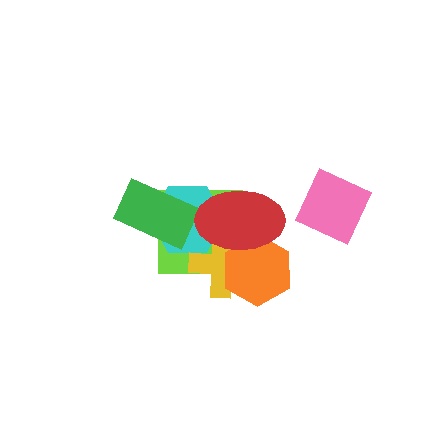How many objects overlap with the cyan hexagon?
4 objects overlap with the cyan hexagon.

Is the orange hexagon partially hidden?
Yes, it is partially covered by another shape.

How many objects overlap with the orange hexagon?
3 objects overlap with the orange hexagon.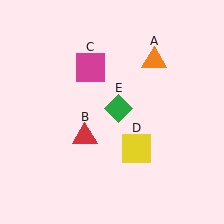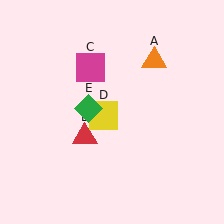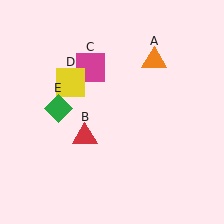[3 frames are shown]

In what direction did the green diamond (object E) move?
The green diamond (object E) moved left.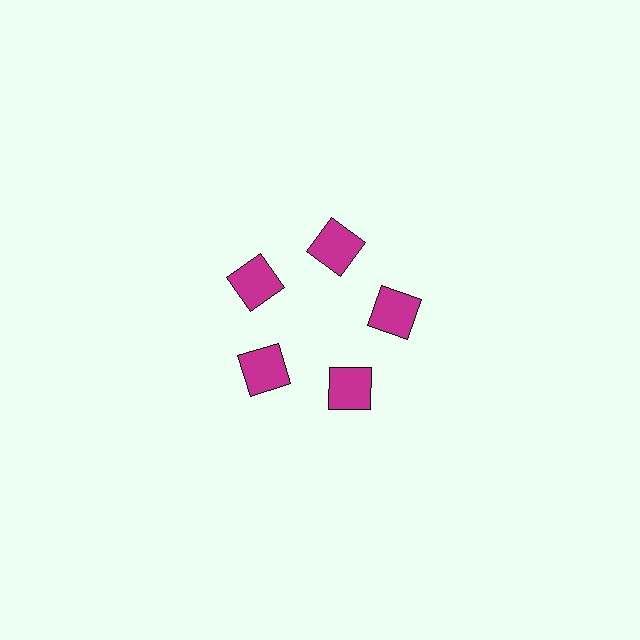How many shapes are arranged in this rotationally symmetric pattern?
There are 5 shapes, arranged in 5 groups of 1.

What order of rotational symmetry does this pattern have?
This pattern has 5-fold rotational symmetry.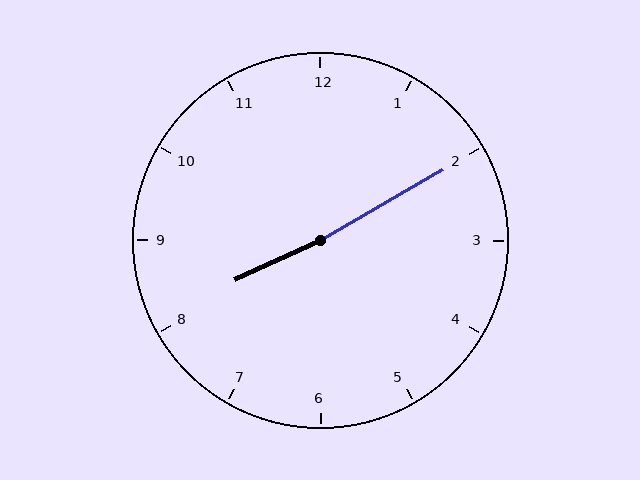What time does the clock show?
8:10.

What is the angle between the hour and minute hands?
Approximately 175 degrees.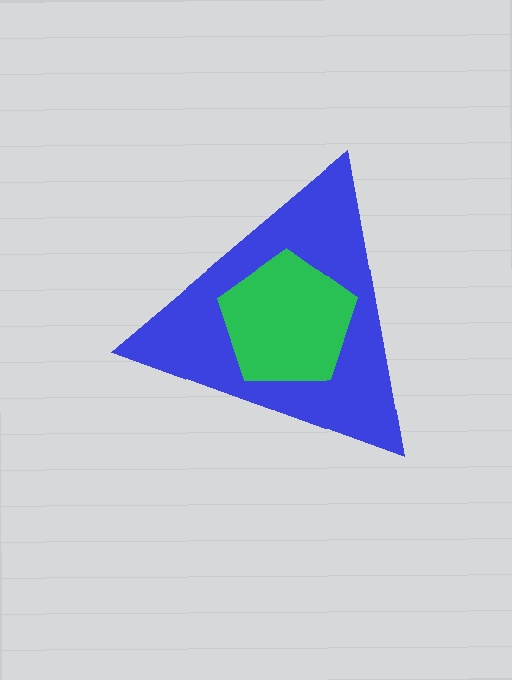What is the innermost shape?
The green pentagon.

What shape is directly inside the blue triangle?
The green pentagon.